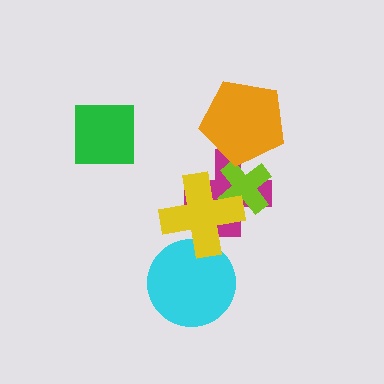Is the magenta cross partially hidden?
Yes, it is partially covered by another shape.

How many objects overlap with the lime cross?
3 objects overlap with the lime cross.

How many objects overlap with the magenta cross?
3 objects overlap with the magenta cross.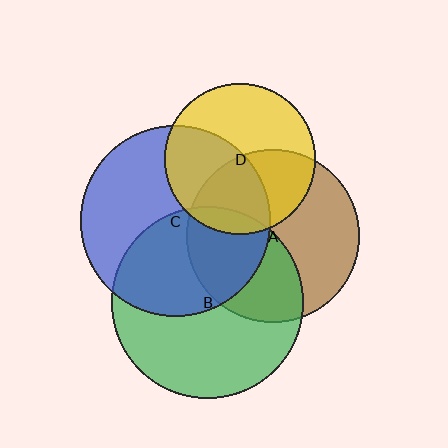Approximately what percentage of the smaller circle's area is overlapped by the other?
Approximately 40%.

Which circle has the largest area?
Circle B (green).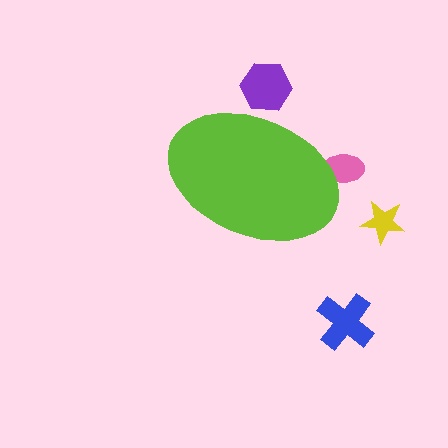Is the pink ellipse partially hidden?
Yes, the pink ellipse is partially hidden behind the lime ellipse.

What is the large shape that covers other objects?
A lime ellipse.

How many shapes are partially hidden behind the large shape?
2 shapes are partially hidden.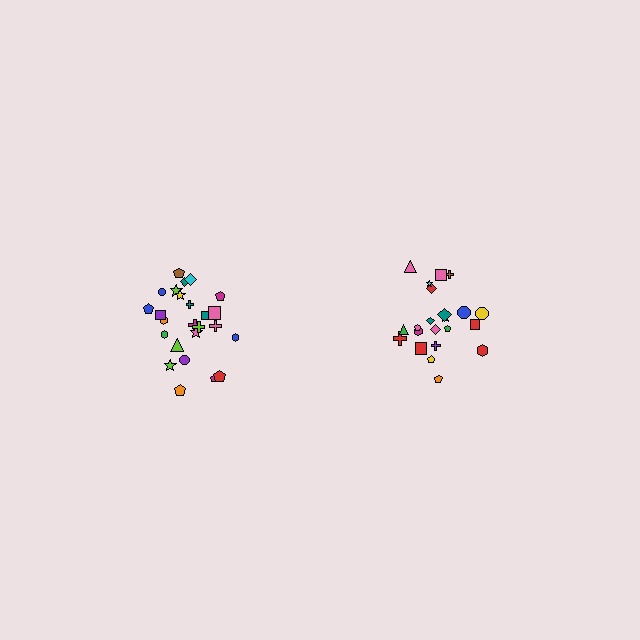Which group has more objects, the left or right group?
The left group.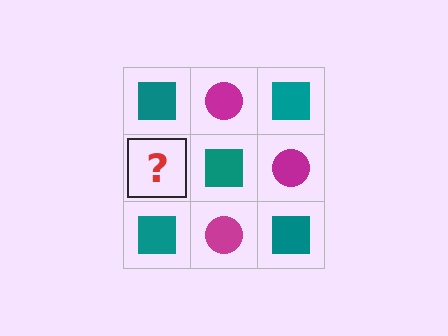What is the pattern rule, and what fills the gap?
The rule is that it alternates teal square and magenta circle in a checkerboard pattern. The gap should be filled with a magenta circle.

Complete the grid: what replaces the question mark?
The question mark should be replaced with a magenta circle.